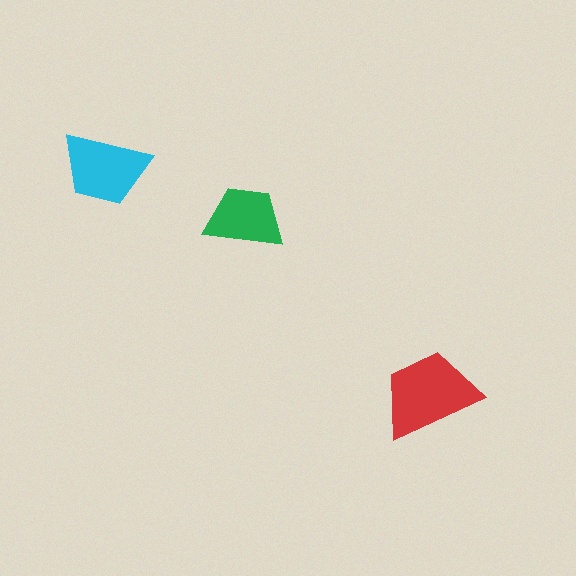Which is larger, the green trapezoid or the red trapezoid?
The red one.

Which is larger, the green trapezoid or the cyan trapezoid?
The cyan one.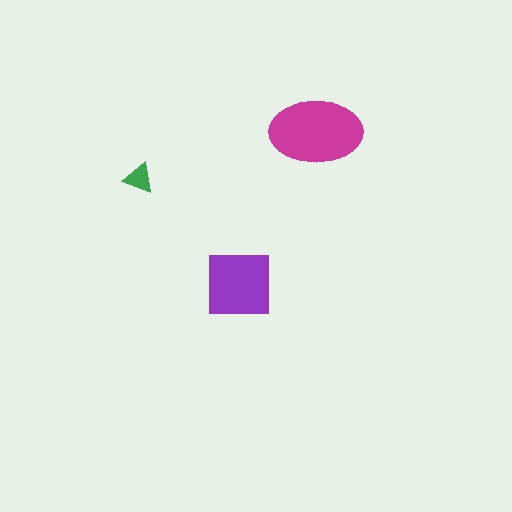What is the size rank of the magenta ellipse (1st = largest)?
1st.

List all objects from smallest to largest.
The green triangle, the purple square, the magenta ellipse.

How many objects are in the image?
There are 3 objects in the image.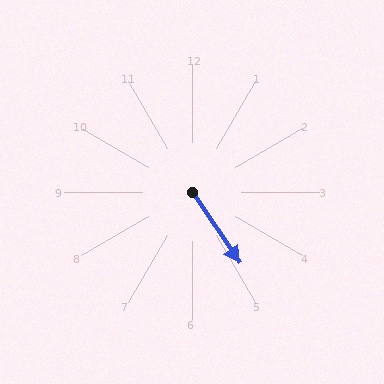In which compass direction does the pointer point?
Southeast.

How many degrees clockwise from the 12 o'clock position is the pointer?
Approximately 146 degrees.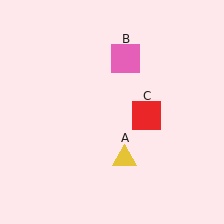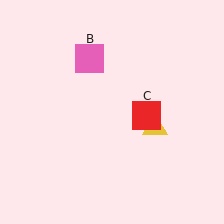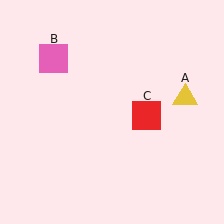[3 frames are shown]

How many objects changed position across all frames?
2 objects changed position: yellow triangle (object A), pink square (object B).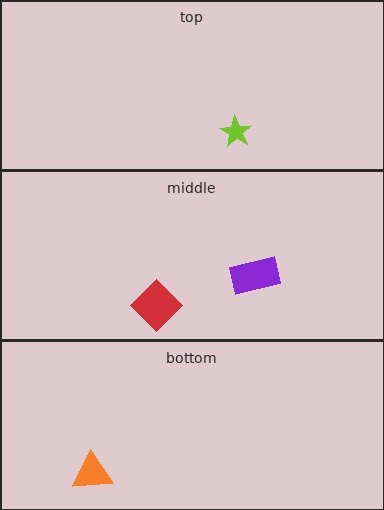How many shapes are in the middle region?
2.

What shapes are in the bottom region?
The orange triangle.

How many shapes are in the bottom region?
1.